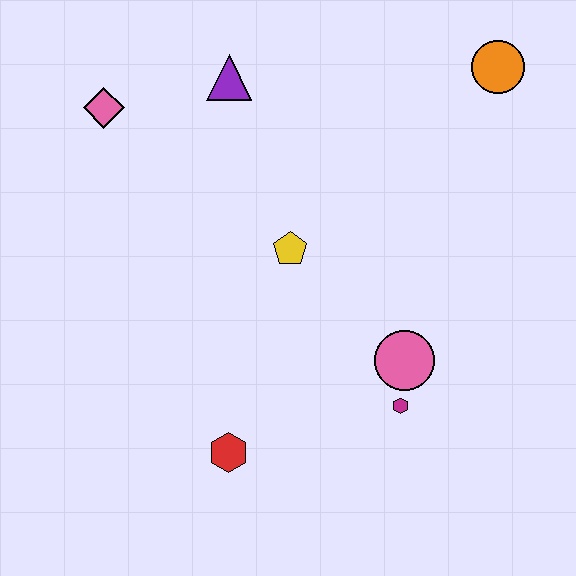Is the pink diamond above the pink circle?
Yes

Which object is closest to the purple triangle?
The pink diamond is closest to the purple triangle.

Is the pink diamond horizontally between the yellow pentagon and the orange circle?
No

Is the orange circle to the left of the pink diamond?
No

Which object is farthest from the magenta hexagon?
The pink diamond is farthest from the magenta hexagon.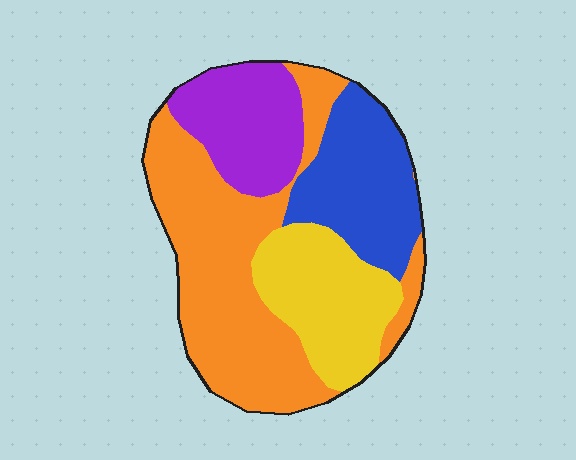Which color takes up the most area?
Orange, at roughly 40%.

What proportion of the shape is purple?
Purple covers roughly 15% of the shape.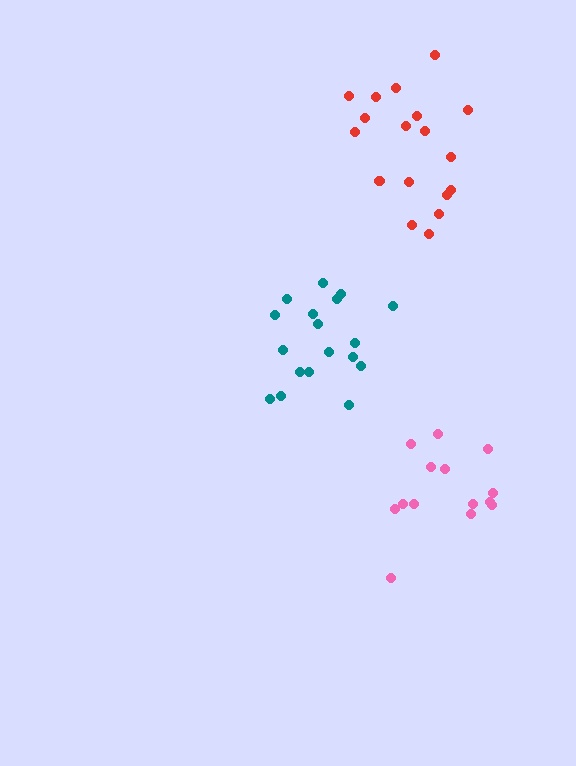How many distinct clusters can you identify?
There are 3 distinct clusters.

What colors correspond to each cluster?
The clusters are colored: pink, teal, red.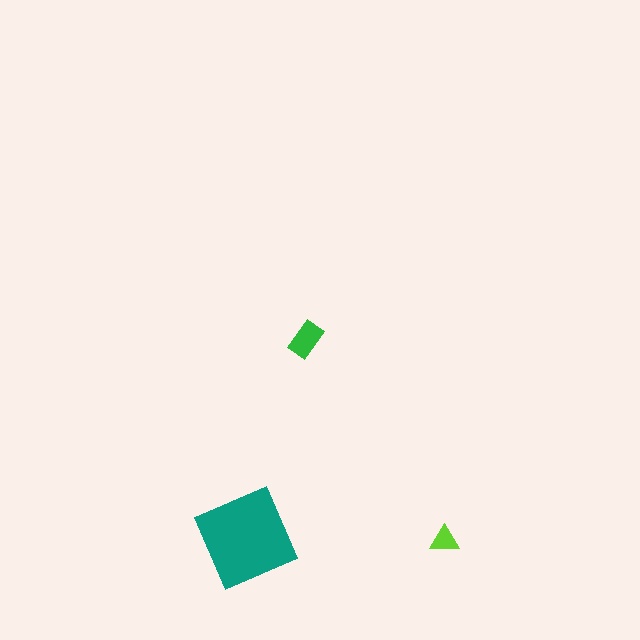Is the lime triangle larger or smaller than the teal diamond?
Smaller.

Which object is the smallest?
The lime triangle.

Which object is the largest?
The teal diamond.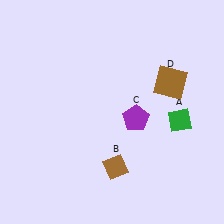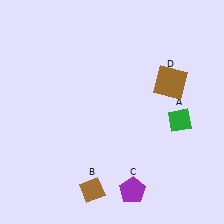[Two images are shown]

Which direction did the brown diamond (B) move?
The brown diamond (B) moved left.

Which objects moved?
The objects that moved are: the brown diamond (B), the purple pentagon (C).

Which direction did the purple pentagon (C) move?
The purple pentagon (C) moved down.